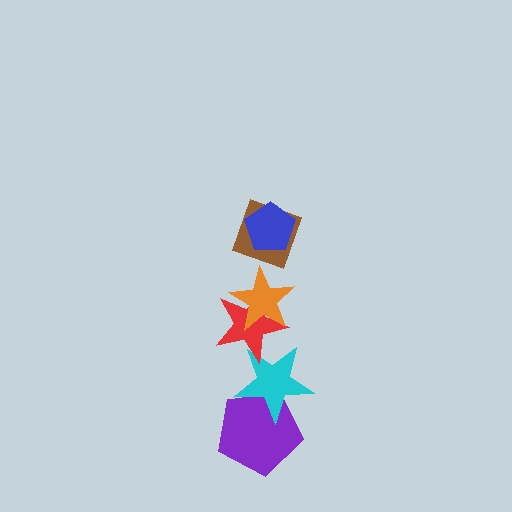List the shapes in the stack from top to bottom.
From top to bottom: the blue pentagon, the brown diamond, the orange star, the red star, the cyan star, the purple pentagon.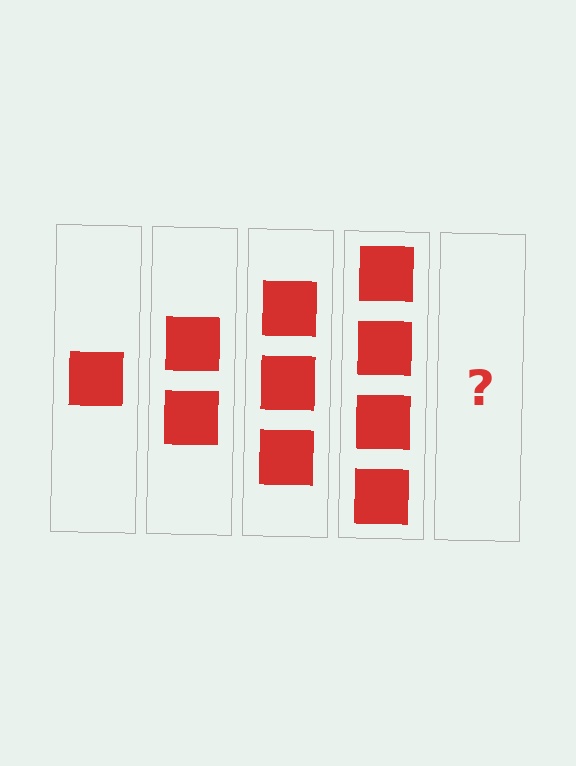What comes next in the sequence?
The next element should be 5 squares.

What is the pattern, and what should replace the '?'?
The pattern is that each step adds one more square. The '?' should be 5 squares.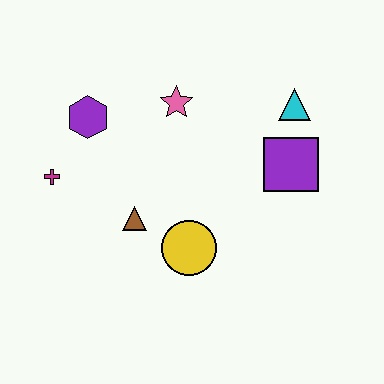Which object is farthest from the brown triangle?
The cyan triangle is farthest from the brown triangle.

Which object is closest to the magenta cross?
The purple hexagon is closest to the magenta cross.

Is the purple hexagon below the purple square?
No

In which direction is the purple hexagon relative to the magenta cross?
The purple hexagon is above the magenta cross.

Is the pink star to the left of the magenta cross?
No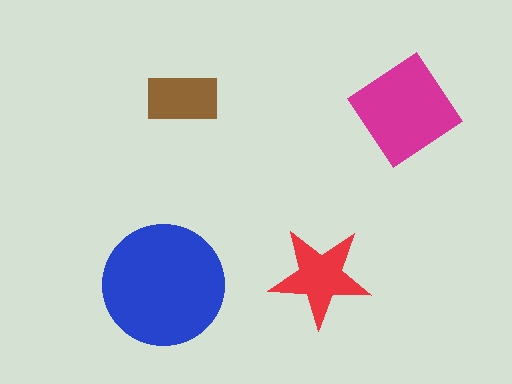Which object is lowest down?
The blue circle is bottommost.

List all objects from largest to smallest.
The blue circle, the magenta diamond, the red star, the brown rectangle.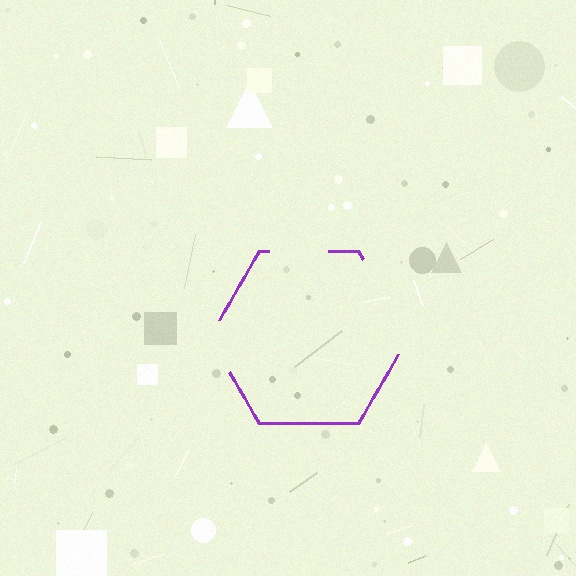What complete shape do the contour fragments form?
The contour fragments form a hexagon.